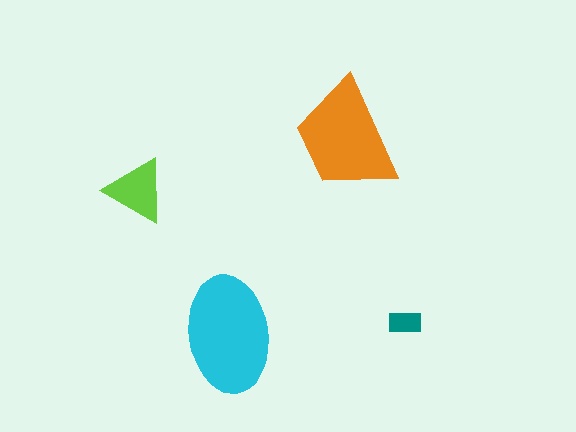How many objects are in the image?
There are 4 objects in the image.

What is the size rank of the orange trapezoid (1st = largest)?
2nd.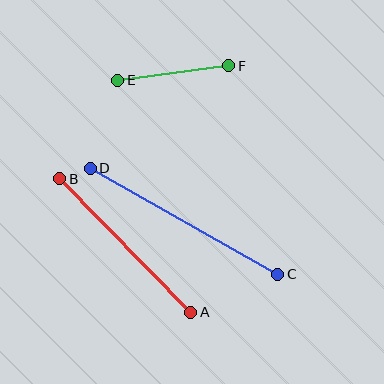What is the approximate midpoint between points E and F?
The midpoint is at approximately (173, 73) pixels.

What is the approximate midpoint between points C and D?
The midpoint is at approximately (184, 221) pixels.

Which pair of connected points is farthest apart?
Points C and D are farthest apart.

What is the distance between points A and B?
The distance is approximately 187 pixels.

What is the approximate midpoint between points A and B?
The midpoint is at approximately (125, 246) pixels.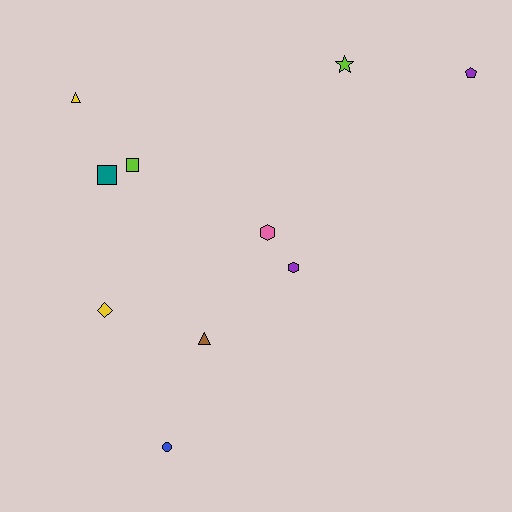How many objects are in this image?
There are 10 objects.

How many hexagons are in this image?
There are 2 hexagons.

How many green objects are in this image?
There are no green objects.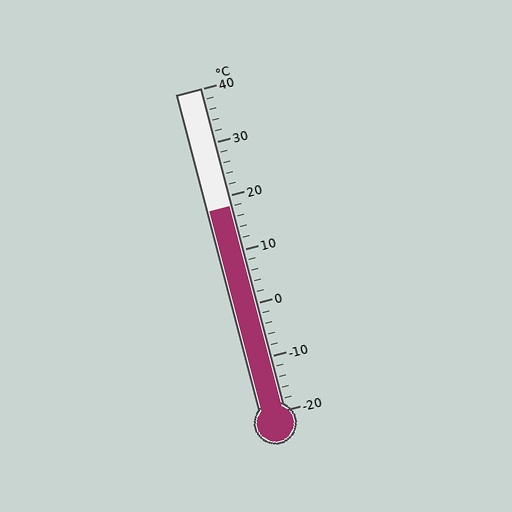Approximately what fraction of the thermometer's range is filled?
The thermometer is filled to approximately 65% of its range.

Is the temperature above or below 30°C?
The temperature is below 30°C.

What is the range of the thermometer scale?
The thermometer scale ranges from -20°C to 40°C.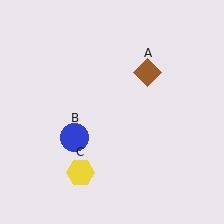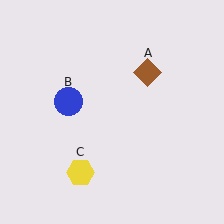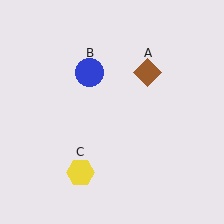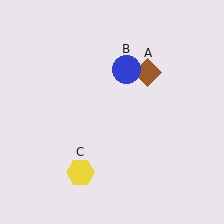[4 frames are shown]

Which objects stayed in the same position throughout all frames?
Brown diamond (object A) and yellow hexagon (object C) remained stationary.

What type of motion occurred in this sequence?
The blue circle (object B) rotated clockwise around the center of the scene.